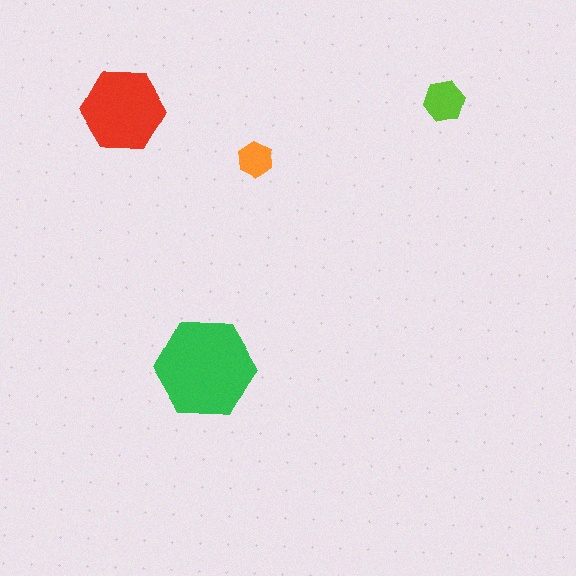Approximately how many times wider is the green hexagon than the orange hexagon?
About 3 times wider.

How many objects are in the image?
There are 4 objects in the image.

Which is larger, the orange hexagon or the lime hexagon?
The lime one.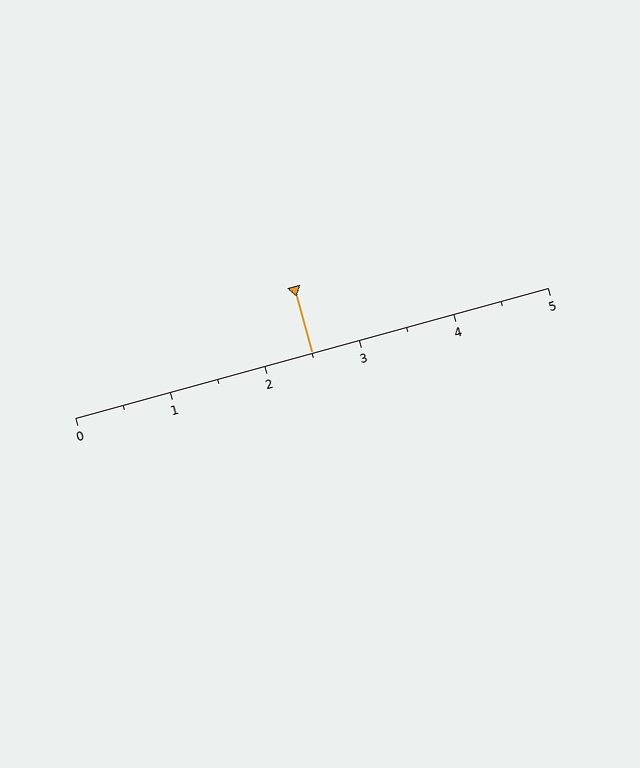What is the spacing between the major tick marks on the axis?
The major ticks are spaced 1 apart.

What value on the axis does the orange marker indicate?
The marker indicates approximately 2.5.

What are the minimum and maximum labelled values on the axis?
The axis runs from 0 to 5.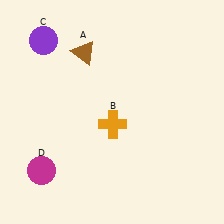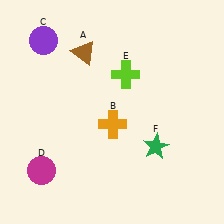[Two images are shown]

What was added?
A lime cross (E), a green star (F) were added in Image 2.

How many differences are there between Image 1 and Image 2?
There are 2 differences between the two images.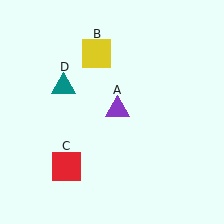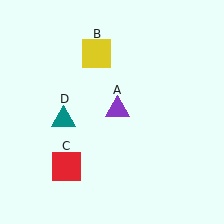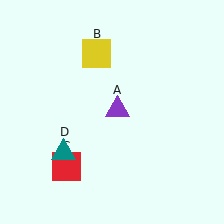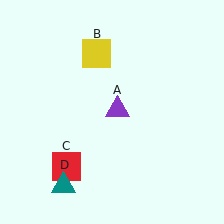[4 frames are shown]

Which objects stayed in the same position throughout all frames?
Purple triangle (object A) and yellow square (object B) and red square (object C) remained stationary.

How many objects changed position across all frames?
1 object changed position: teal triangle (object D).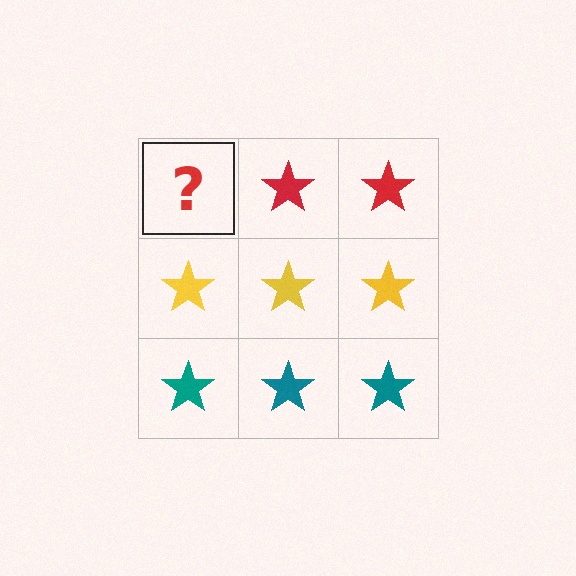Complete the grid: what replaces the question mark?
The question mark should be replaced with a red star.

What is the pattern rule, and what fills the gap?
The rule is that each row has a consistent color. The gap should be filled with a red star.